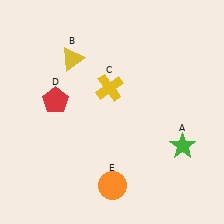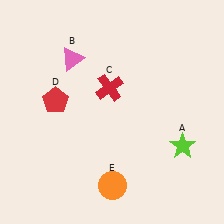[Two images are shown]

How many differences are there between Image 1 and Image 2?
There are 3 differences between the two images.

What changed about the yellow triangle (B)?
In Image 1, B is yellow. In Image 2, it changed to pink.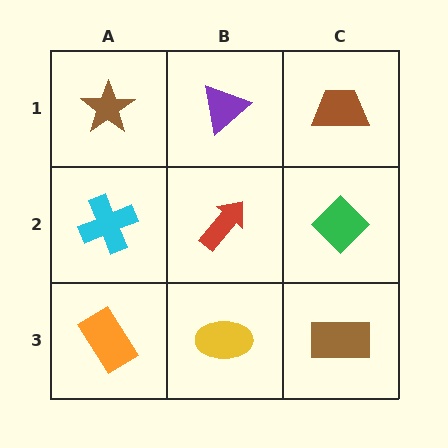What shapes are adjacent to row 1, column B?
A red arrow (row 2, column B), a brown star (row 1, column A), a brown trapezoid (row 1, column C).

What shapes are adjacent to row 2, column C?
A brown trapezoid (row 1, column C), a brown rectangle (row 3, column C), a red arrow (row 2, column B).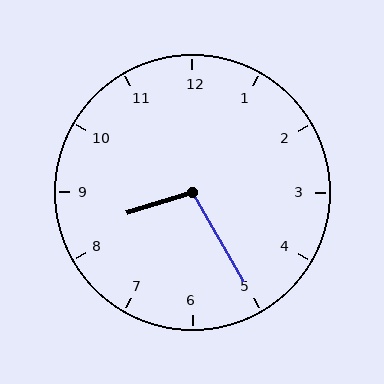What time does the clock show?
8:25.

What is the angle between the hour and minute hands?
Approximately 102 degrees.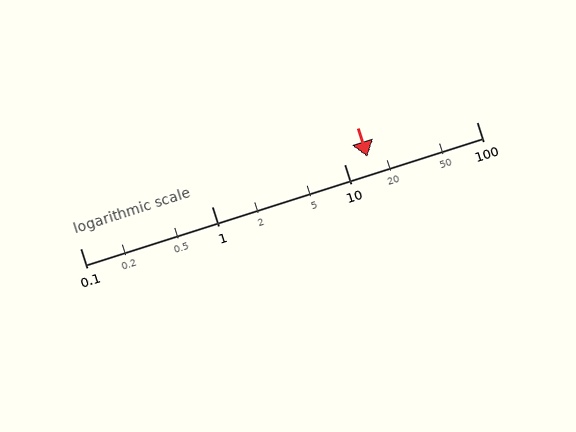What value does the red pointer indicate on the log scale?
The pointer indicates approximately 15.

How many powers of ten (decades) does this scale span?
The scale spans 3 decades, from 0.1 to 100.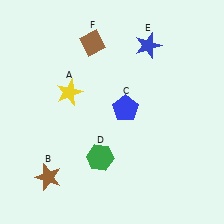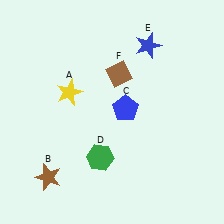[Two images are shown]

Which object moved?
The brown diamond (F) moved down.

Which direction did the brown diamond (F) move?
The brown diamond (F) moved down.